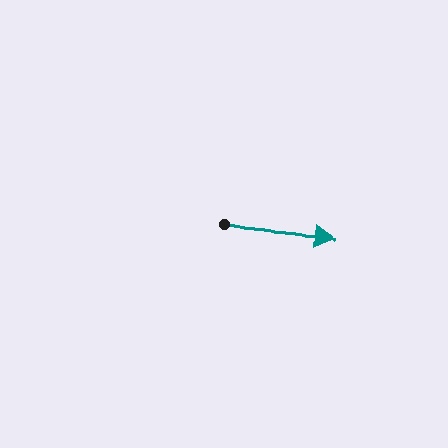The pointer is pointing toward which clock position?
Roughly 3 o'clock.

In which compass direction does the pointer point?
East.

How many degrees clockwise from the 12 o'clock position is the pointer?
Approximately 96 degrees.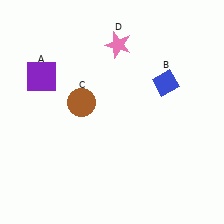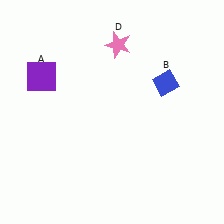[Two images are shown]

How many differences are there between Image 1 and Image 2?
There is 1 difference between the two images.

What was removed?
The brown circle (C) was removed in Image 2.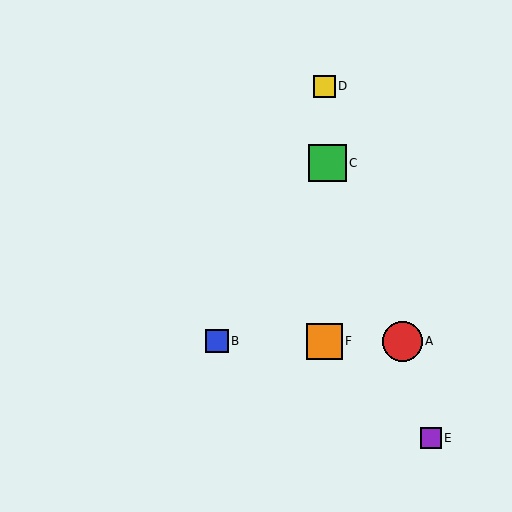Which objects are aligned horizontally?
Objects A, B, F are aligned horizontally.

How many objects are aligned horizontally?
3 objects (A, B, F) are aligned horizontally.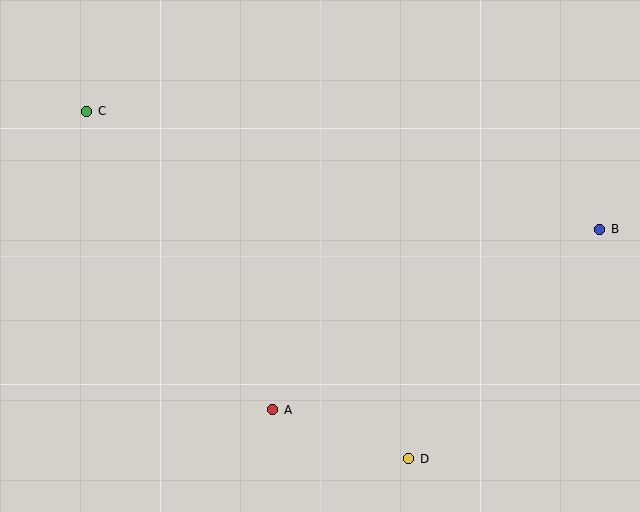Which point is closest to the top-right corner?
Point B is closest to the top-right corner.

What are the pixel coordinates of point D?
Point D is at (409, 459).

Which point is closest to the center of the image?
Point A at (273, 410) is closest to the center.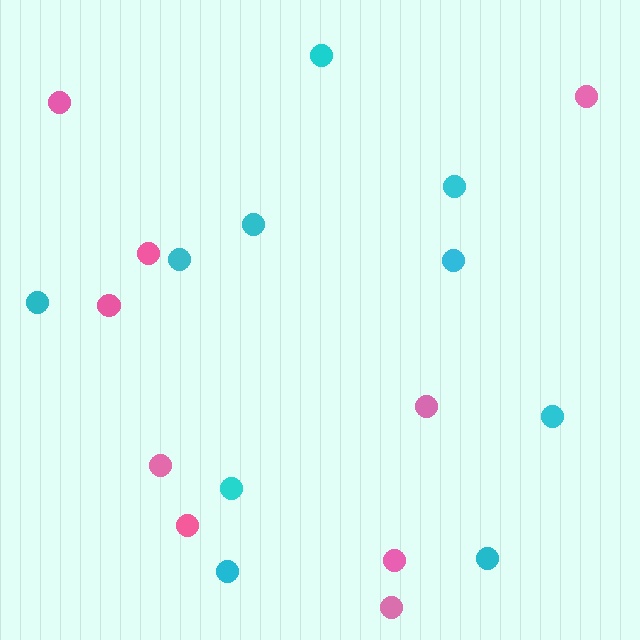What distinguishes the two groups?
There are 2 groups: one group of pink circles (9) and one group of cyan circles (10).